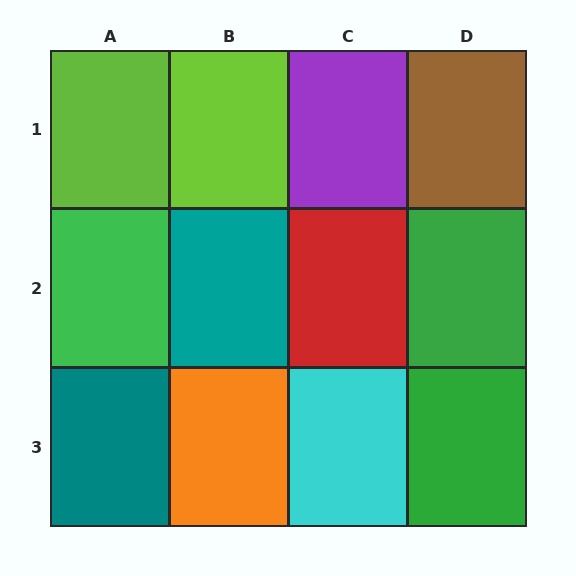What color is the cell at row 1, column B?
Lime.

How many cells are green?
3 cells are green.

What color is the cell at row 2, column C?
Red.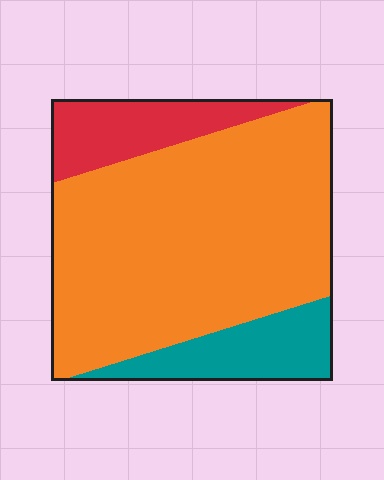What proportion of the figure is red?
Red takes up less than a sixth of the figure.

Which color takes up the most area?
Orange, at roughly 70%.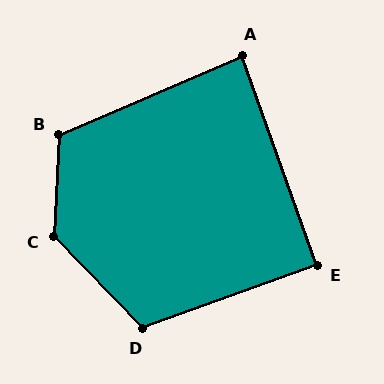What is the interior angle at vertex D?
Approximately 114 degrees (obtuse).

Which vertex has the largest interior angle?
C, at approximately 133 degrees.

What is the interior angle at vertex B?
Approximately 116 degrees (obtuse).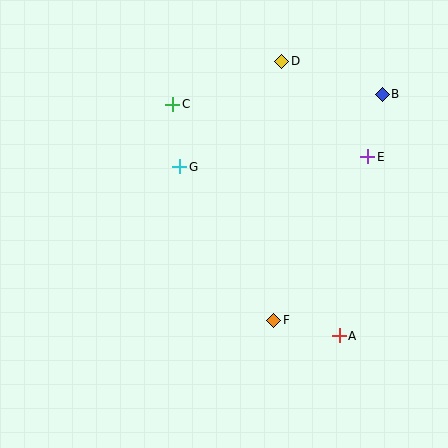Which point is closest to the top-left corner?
Point C is closest to the top-left corner.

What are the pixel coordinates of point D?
Point D is at (282, 61).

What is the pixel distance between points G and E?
The distance between G and E is 188 pixels.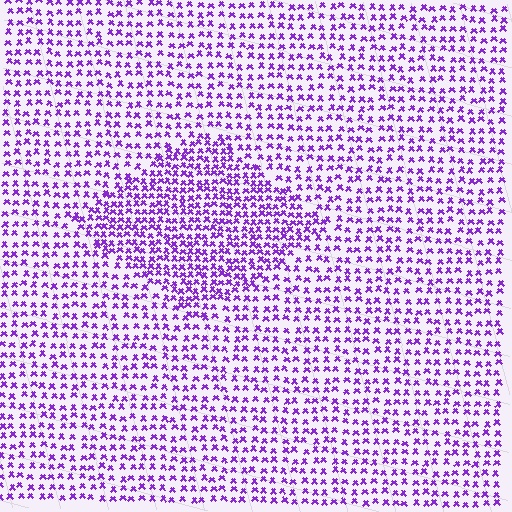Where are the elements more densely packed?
The elements are more densely packed inside the diamond boundary.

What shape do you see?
I see a diamond.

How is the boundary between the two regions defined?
The boundary is defined by a change in element density (approximately 1.7x ratio). All elements are the same color, size, and shape.